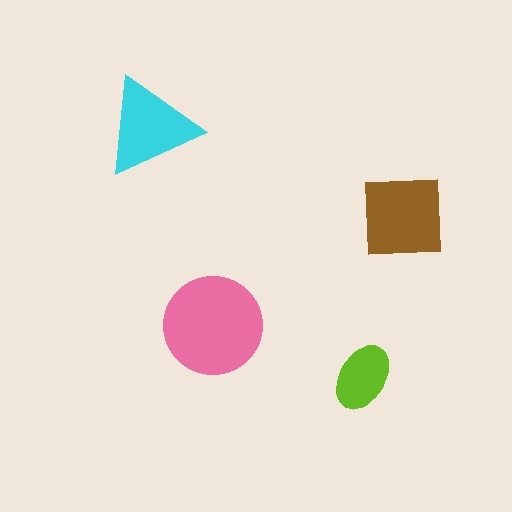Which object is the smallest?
The lime ellipse.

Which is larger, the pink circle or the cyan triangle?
The pink circle.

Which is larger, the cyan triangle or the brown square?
The brown square.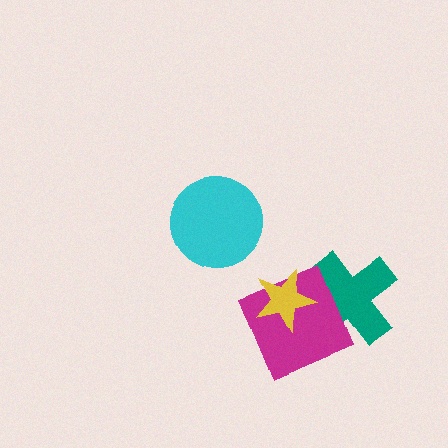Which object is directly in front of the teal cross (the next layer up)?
The magenta square is directly in front of the teal cross.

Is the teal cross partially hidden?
Yes, it is partially covered by another shape.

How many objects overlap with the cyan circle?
0 objects overlap with the cyan circle.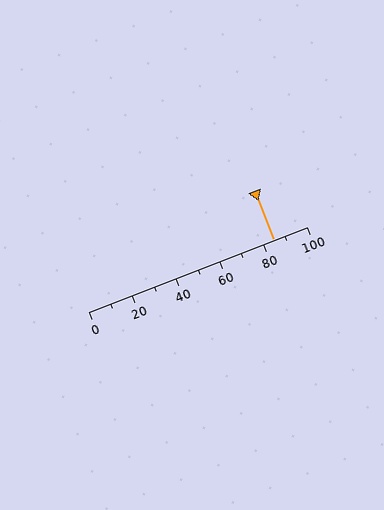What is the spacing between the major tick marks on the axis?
The major ticks are spaced 20 apart.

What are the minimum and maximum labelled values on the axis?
The axis runs from 0 to 100.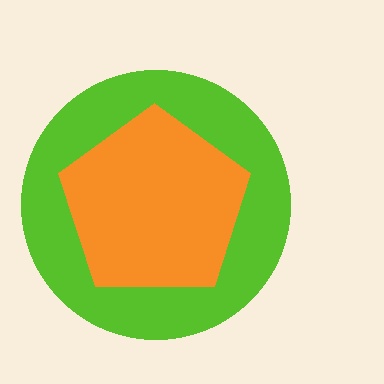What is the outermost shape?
The lime circle.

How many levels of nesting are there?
2.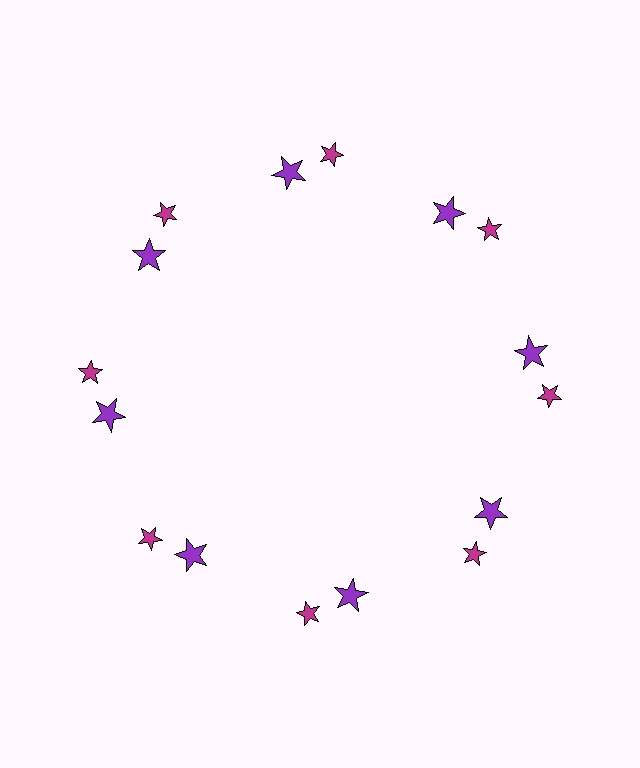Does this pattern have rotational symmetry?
Yes, this pattern has 8-fold rotational symmetry. It looks the same after rotating 45 degrees around the center.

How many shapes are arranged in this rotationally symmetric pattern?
There are 16 shapes, arranged in 8 groups of 2.